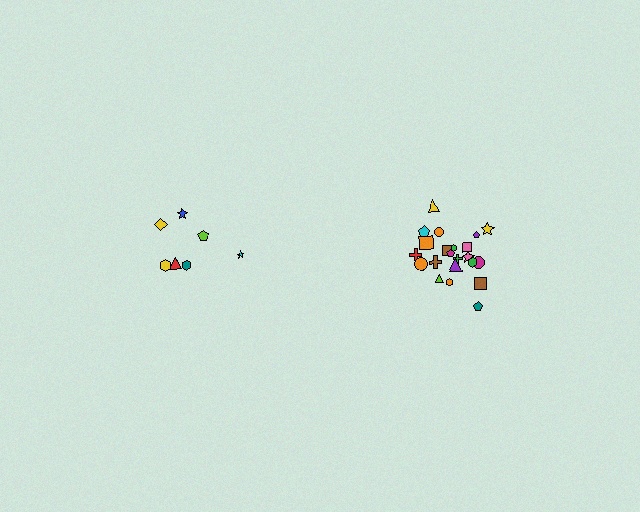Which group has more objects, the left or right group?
The right group.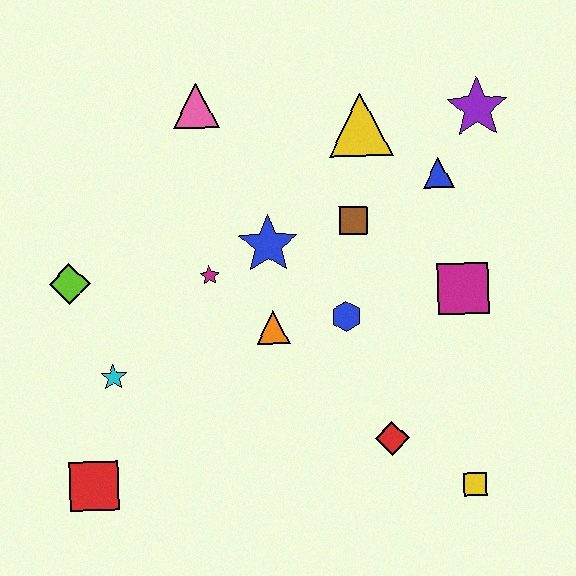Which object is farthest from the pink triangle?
The yellow square is farthest from the pink triangle.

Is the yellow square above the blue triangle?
No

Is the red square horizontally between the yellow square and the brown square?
No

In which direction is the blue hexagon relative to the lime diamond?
The blue hexagon is to the right of the lime diamond.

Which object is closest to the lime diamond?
The cyan star is closest to the lime diamond.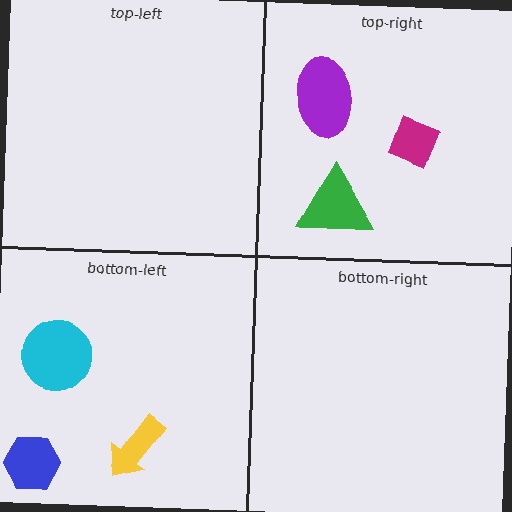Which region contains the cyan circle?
The bottom-left region.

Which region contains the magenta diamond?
The top-right region.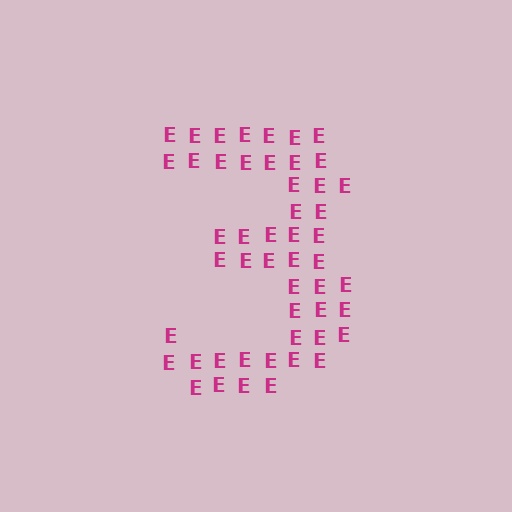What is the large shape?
The large shape is the digit 3.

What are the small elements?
The small elements are letter E's.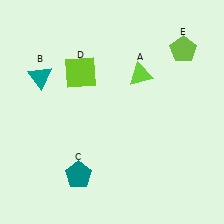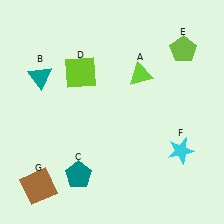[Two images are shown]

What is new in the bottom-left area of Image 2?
A brown square (G) was added in the bottom-left area of Image 2.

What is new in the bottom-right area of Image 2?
A cyan star (F) was added in the bottom-right area of Image 2.